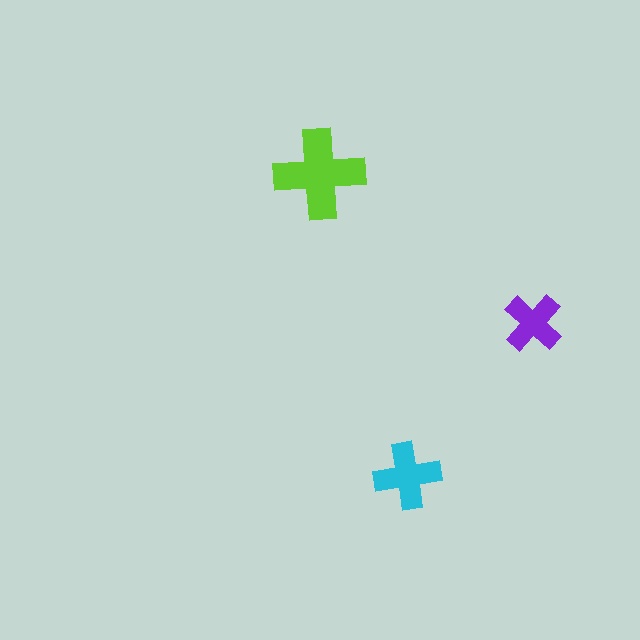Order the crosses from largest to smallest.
the lime one, the cyan one, the purple one.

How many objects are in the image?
There are 3 objects in the image.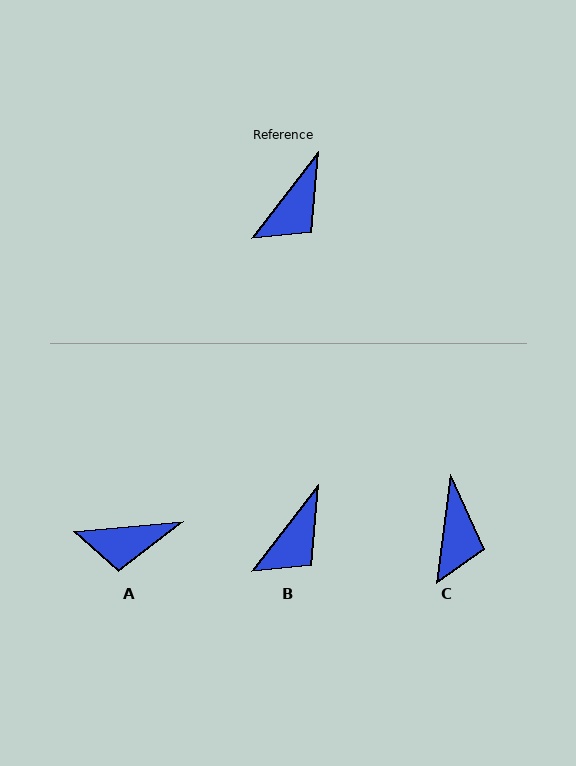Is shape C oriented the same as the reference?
No, it is off by about 30 degrees.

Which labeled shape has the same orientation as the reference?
B.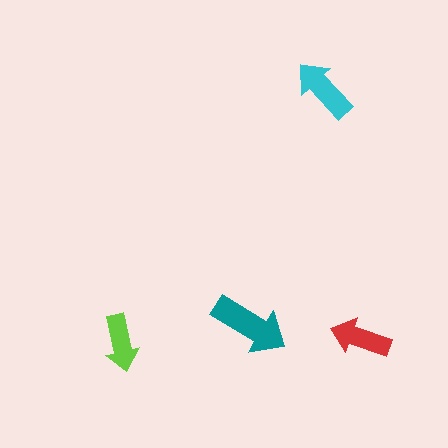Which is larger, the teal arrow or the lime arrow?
The teal one.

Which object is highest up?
The cyan arrow is topmost.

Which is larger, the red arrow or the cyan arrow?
The cyan one.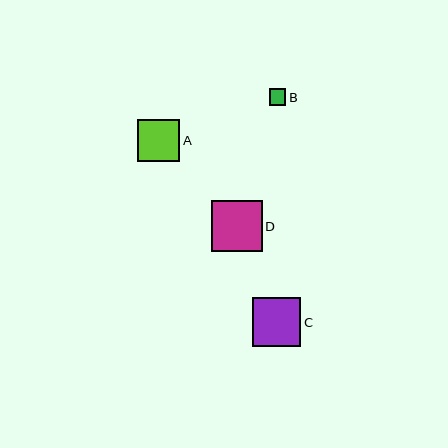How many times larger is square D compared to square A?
Square D is approximately 1.2 times the size of square A.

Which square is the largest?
Square D is the largest with a size of approximately 51 pixels.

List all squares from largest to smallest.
From largest to smallest: D, C, A, B.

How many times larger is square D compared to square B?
Square D is approximately 3.1 times the size of square B.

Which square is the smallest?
Square B is the smallest with a size of approximately 17 pixels.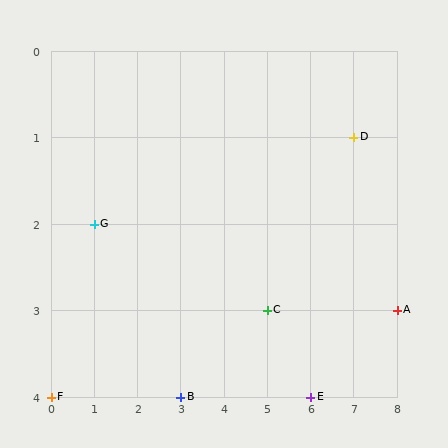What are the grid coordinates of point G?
Point G is at grid coordinates (1, 2).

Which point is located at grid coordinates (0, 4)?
Point F is at (0, 4).